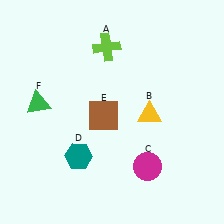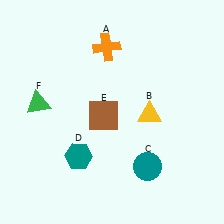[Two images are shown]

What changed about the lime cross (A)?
In Image 1, A is lime. In Image 2, it changed to orange.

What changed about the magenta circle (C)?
In Image 1, C is magenta. In Image 2, it changed to teal.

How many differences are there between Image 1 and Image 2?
There are 2 differences between the two images.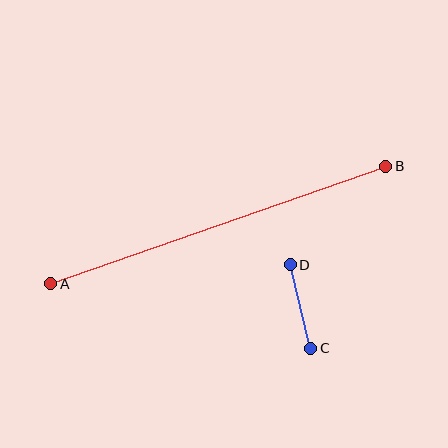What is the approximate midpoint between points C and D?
The midpoint is at approximately (301, 306) pixels.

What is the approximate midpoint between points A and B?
The midpoint is at approximately (218, 225) pixels.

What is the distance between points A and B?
The distance is approximately 355 pixels.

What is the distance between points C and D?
The distance is approximately 86 pixels.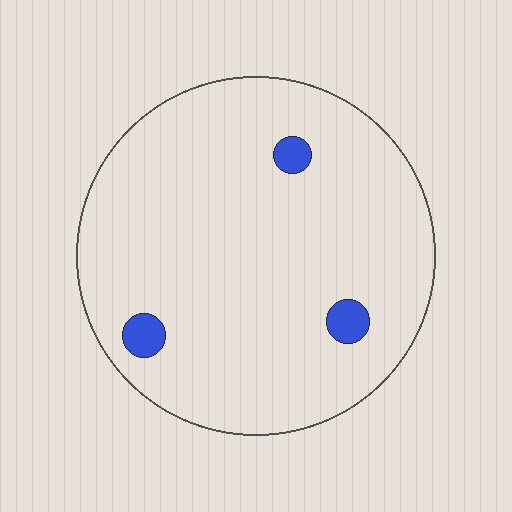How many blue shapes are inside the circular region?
3.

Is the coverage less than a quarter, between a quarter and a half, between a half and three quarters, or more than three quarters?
Less than a quarter.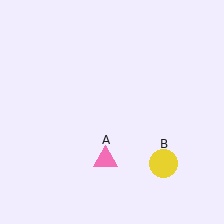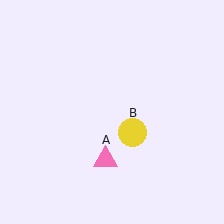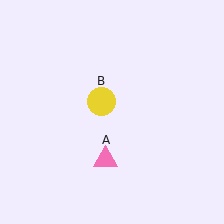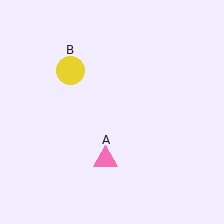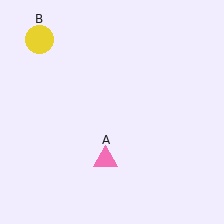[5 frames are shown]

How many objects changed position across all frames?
1 object changed position: yellow circle (object B).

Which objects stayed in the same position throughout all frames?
Pink triangle (object A) remained stationary.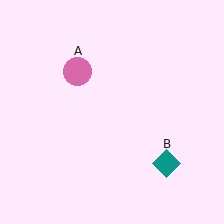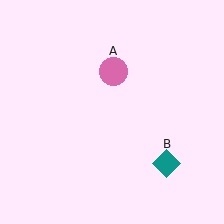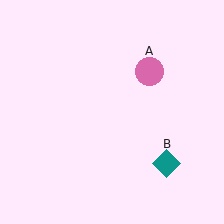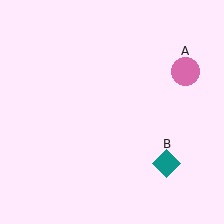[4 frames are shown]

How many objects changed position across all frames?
1 object changed position: pink circle (object A).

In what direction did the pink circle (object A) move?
The pink circle (object A) moved right.